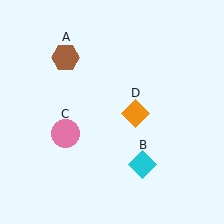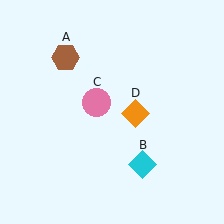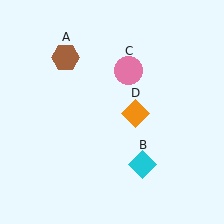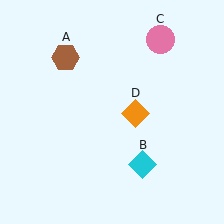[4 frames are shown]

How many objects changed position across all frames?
1 object changed position: pink circle (object C).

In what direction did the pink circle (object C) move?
The pink circle (object C) moved up and to the right.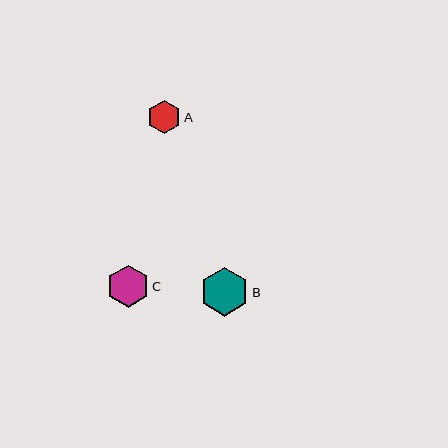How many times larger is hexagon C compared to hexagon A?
Hexagon C is approximately 1.3 times the size of hexagon A.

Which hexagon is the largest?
Hexagon B is the largest with a size of approximately 49 pixels.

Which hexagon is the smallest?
Hexagon A is the smallest with a size of approximately 33 pixels.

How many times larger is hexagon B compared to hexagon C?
Hexagon B is approximately 1.2 times the size of hexagon C.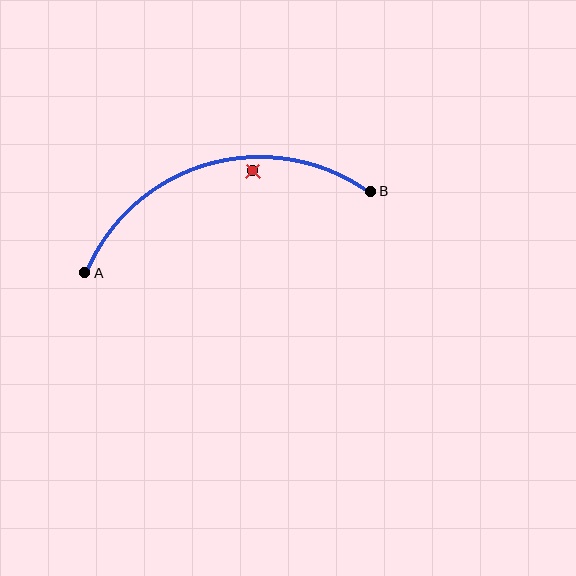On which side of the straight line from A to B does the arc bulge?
The arc bulges above the straight line connecting A and B.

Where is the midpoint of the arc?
The arc midpoint is the point on the curve farthest from the straight line joining A and B. It sits above that line.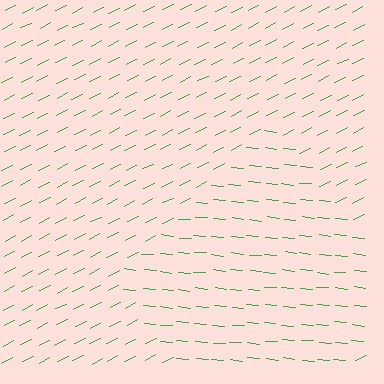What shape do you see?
I see a diamond.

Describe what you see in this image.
The image is filled with small green line segments. A diamond region in the image has lines oriented differently from the surrounding lines, creating a visible texture boundary.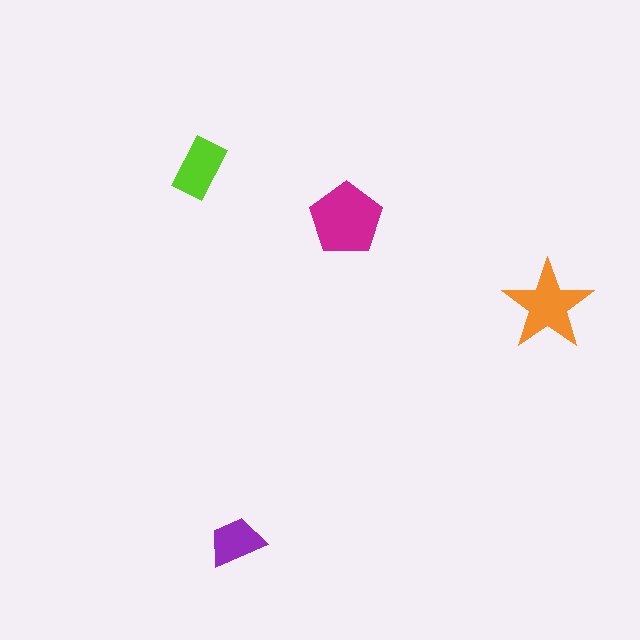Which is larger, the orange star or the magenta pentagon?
The magenta pentagon.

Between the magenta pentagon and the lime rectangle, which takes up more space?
The magenta pentagon.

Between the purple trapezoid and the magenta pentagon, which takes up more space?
The magenta pentagon.